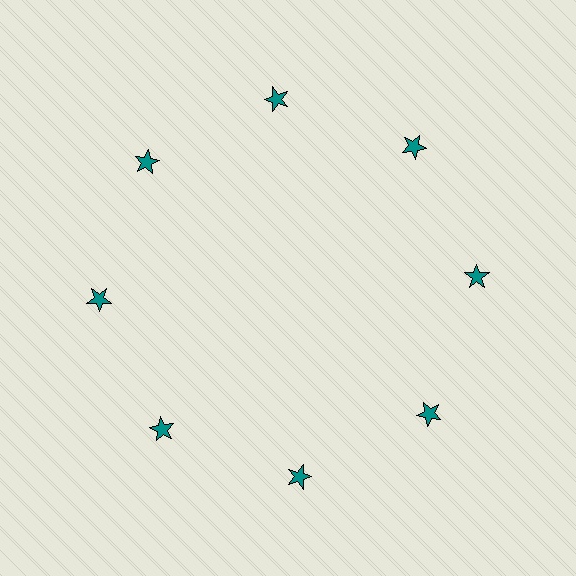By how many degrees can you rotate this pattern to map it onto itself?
The pattern maps onto itself every 45 degrees of rotation.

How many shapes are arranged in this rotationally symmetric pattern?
There are 8 shapes, arranged in 8 groups of 1.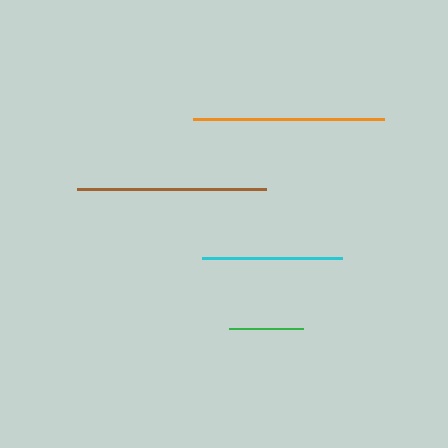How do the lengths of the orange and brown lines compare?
The orange and brown lines are approximately the same length.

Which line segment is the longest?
The orange line is the longest at approximately 191 pixels.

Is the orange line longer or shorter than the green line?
The orange line is longer than the green line.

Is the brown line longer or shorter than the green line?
The brown line is longer than the green line.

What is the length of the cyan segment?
The cyan segment is approximately 141 pixels long.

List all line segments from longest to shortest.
From longest to shortest: orange, brown, cyan, green.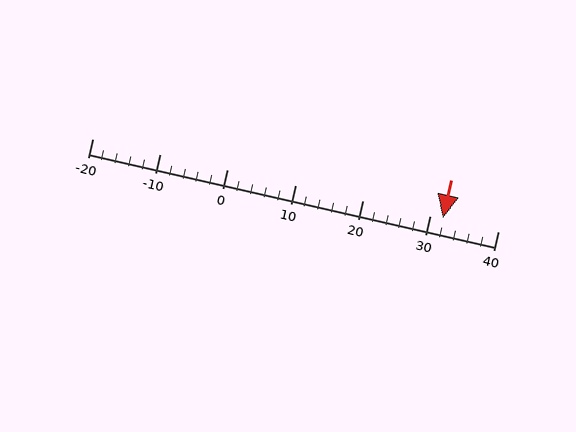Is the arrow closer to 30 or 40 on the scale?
The arrow is closer to 30.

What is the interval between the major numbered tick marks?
The major tick marks are spaced 10 units apart.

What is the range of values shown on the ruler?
The ruler shows values from -20 to 40.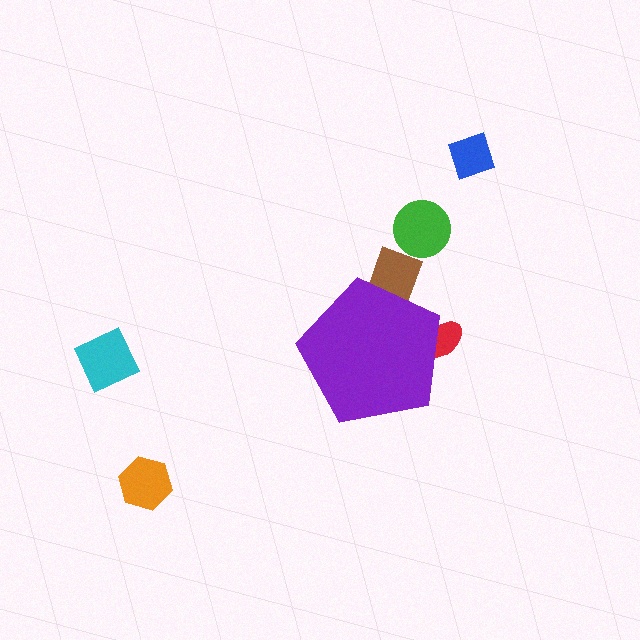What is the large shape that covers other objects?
A purple pentagon.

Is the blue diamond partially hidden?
No, the blue diamond is fully visible.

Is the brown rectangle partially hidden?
Yes, the brown rectangle is partially hidden behind the purple pentagon.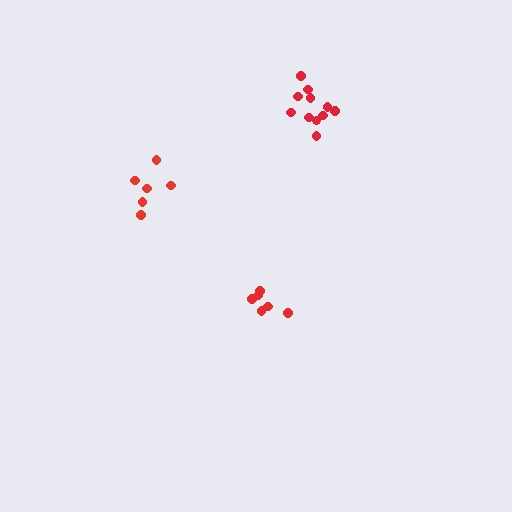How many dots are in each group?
Group 1: 11 dots, Group 2: 6 dots, Group 3: 6 dots (23 total).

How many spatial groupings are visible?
There are 3 spatial groupings.